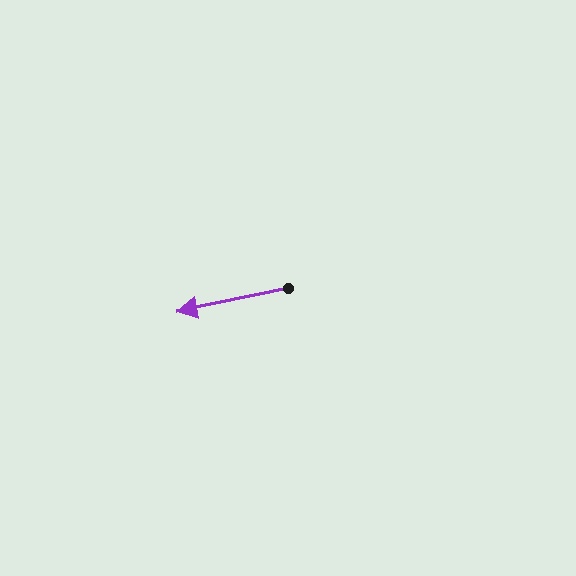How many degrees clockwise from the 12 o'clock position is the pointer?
Approximately 258 degrees.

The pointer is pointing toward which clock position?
Roughly 9 o'clock.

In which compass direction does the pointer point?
West.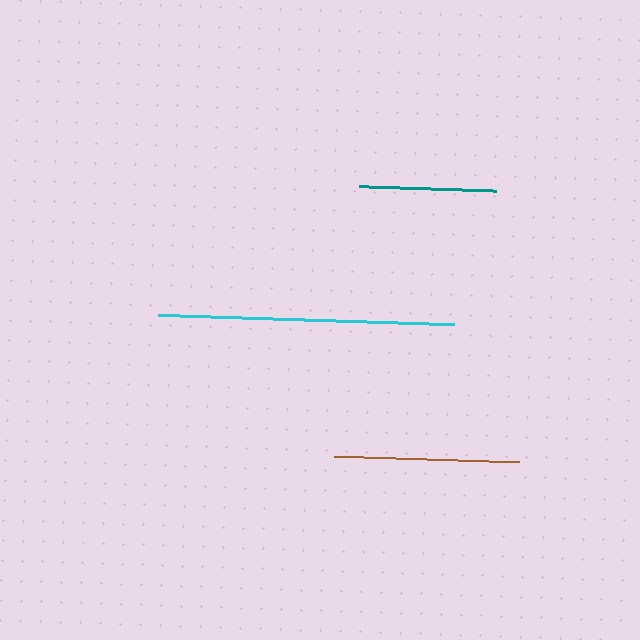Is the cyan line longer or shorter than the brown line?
The cyan line is longer than the brown line.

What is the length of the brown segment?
The brown segment is approximately 185 pixels long.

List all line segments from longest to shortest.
From longest to shortest: cyan, brown, teal.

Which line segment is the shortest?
The teal line is the shortest at approximately 138 pixels.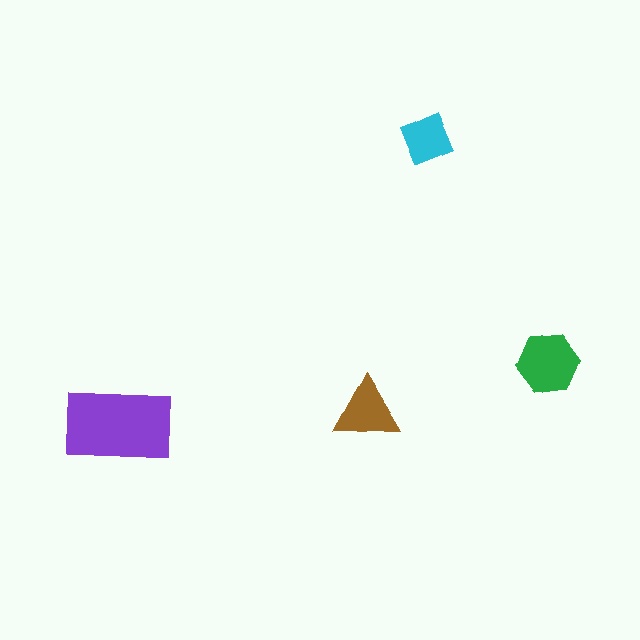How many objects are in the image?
There are 4 objects in the image.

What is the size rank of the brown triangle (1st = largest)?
3rd.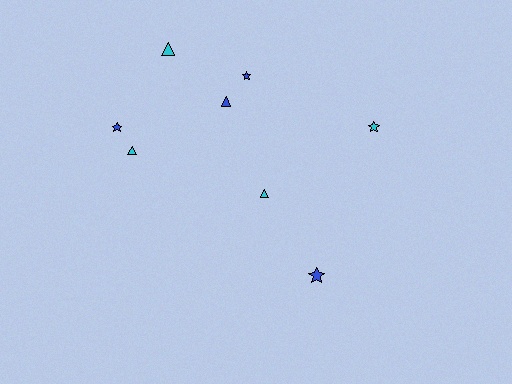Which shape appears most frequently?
Triangle, with 4 objects.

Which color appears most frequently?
Cyan, with 4 objects.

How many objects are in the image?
There are 8 objects.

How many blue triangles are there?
There is 1 blue triangle.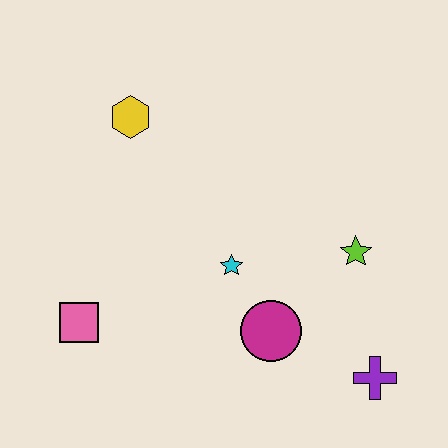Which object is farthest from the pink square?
The purple cross is farthest from the pink square.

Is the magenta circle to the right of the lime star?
No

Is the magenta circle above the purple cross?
Yes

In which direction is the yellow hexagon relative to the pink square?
The yellow hexagon is above the pink square.